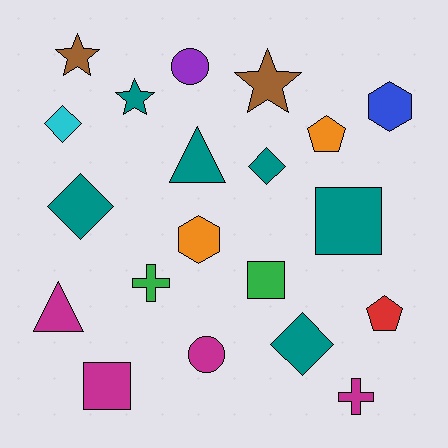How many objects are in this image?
There are 20 objects.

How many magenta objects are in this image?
There are 4 magenta objects.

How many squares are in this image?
There are 3 squares.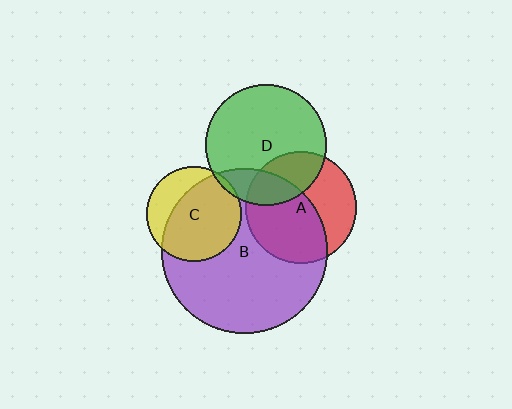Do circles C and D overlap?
Yes.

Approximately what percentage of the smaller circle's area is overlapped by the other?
Approximately 5%.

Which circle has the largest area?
Circle B (purple).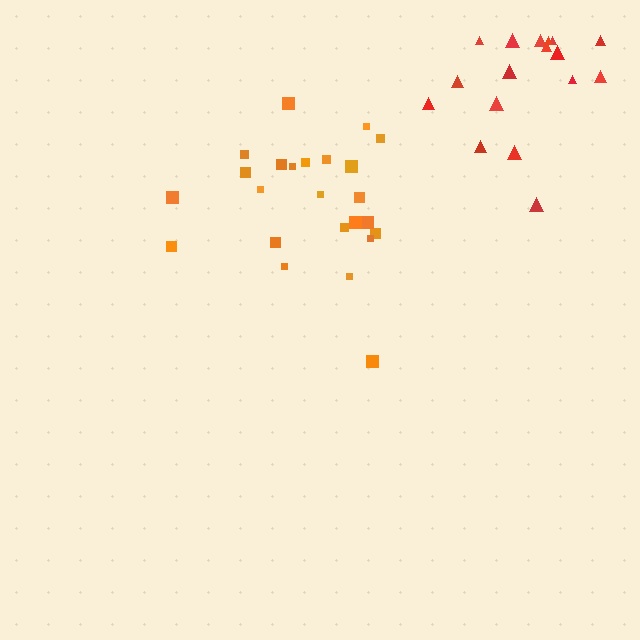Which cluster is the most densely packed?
Orange.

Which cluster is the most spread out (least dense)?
Red.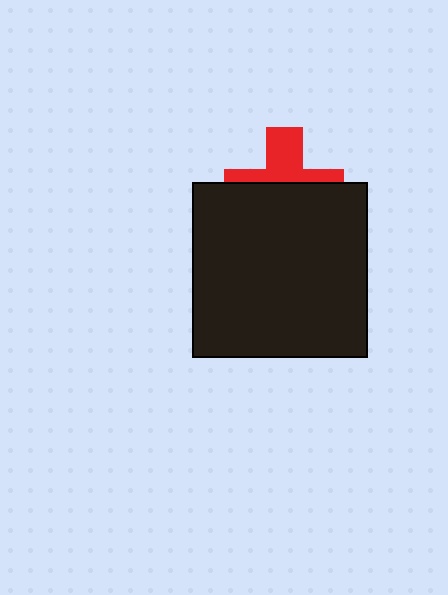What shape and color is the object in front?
The object in front is a black square.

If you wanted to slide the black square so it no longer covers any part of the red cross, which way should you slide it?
Slide it down — that is the most direct way to separate the two shapes.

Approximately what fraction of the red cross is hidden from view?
Roughly 60% of the red cross is hidden behind the black square.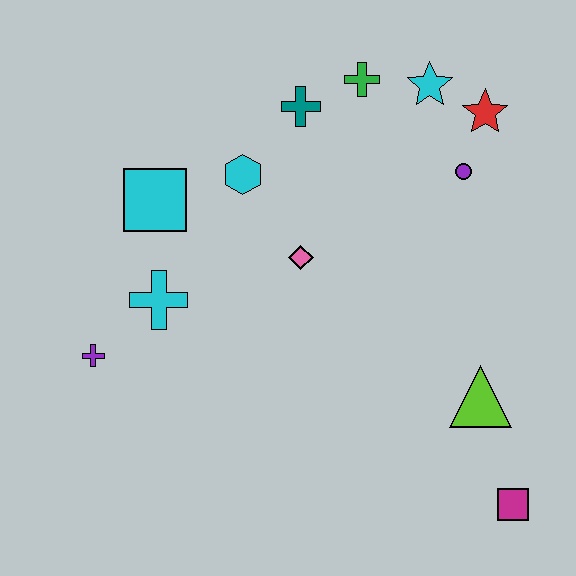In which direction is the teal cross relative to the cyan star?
The teal cross is to the left of the cyan star.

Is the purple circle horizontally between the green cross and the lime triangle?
Yes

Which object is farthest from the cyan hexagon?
The magenta square is farthest from the cyan hexagon.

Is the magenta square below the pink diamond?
Yes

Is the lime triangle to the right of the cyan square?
Yes